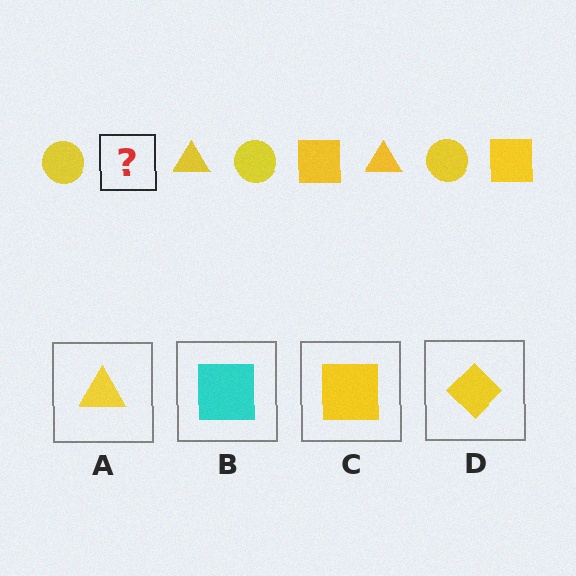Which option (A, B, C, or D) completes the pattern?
C.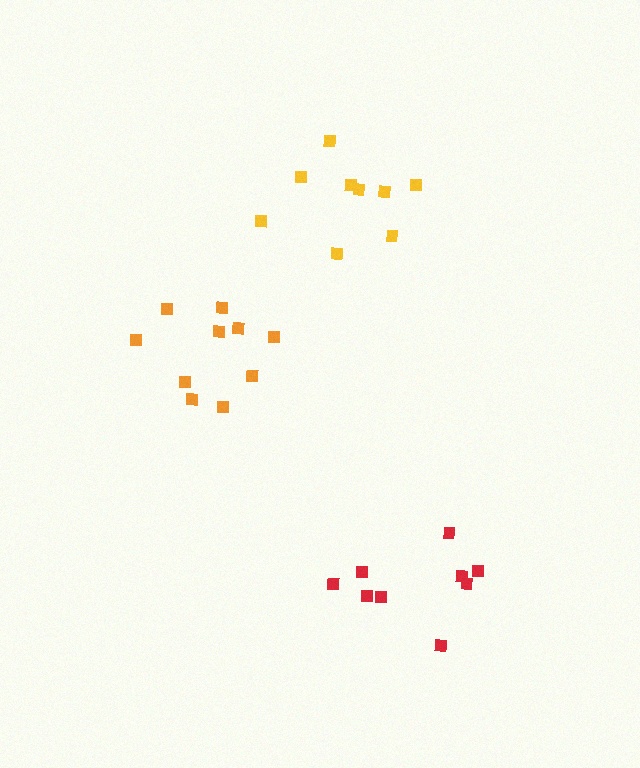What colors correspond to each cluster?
The clusters are colored: yellow, orange, red.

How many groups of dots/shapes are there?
There are 3 groups.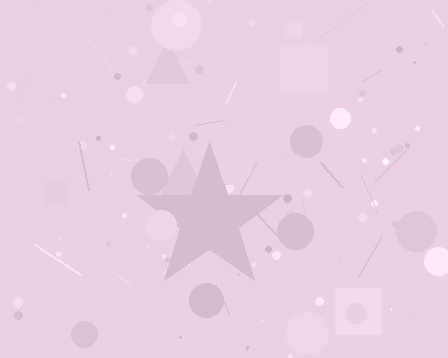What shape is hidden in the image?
A star is hidden in the image.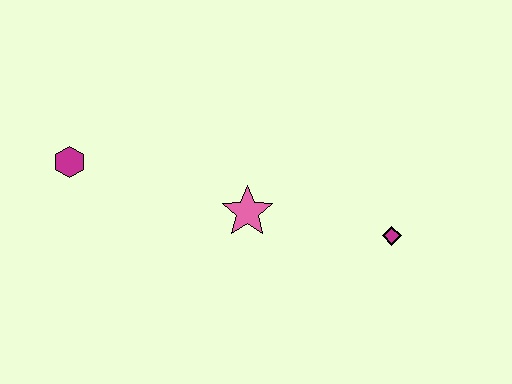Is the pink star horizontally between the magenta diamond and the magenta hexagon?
Yes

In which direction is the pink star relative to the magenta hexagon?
The pink star is to the right of the magenta hexagon.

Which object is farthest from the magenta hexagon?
The magenta diamond is farthest from the magenta hexagon.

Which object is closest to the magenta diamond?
The pink star is closest to the magenta diamond.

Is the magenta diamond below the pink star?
Yes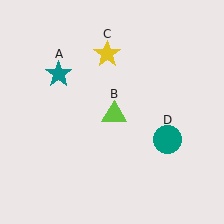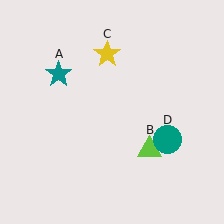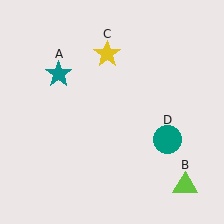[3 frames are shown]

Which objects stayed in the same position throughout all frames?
Teal star (object A) and yellow star (object C) and teal circle (object D) remained stationary.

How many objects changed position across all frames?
1 object changed position: lime triangle (object B).